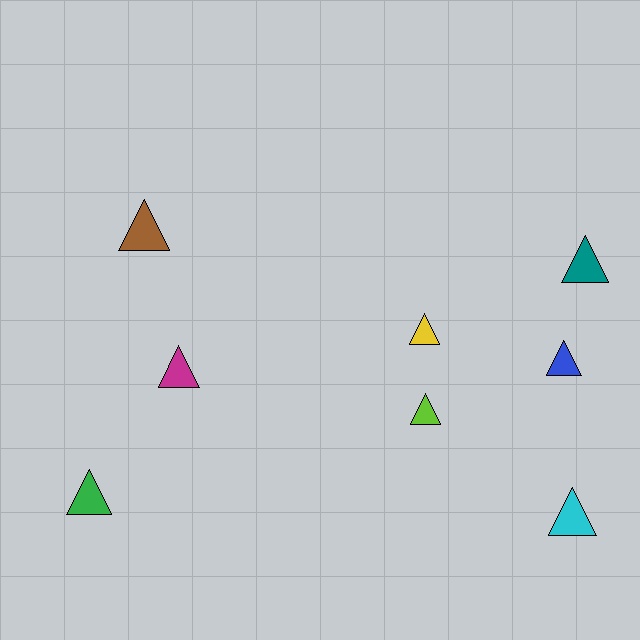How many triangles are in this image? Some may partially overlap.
There are 8 triangles.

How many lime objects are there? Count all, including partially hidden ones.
There is 1 lime object.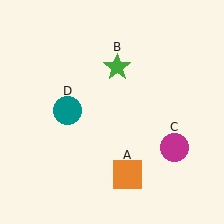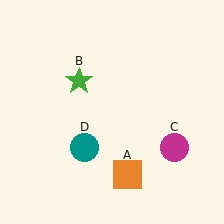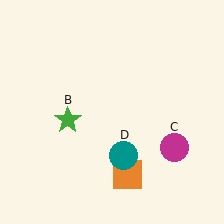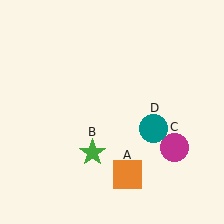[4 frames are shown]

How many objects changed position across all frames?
2 objects changed position: green star (object B), teal circle (object D).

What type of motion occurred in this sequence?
The green star (object B), teal circle (object D) rotated counterclockwise around the center of the scene.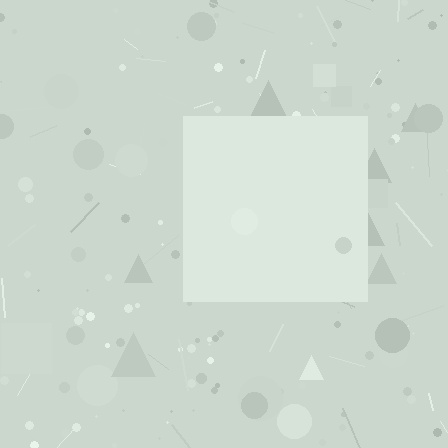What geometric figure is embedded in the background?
A square is embedded in the background.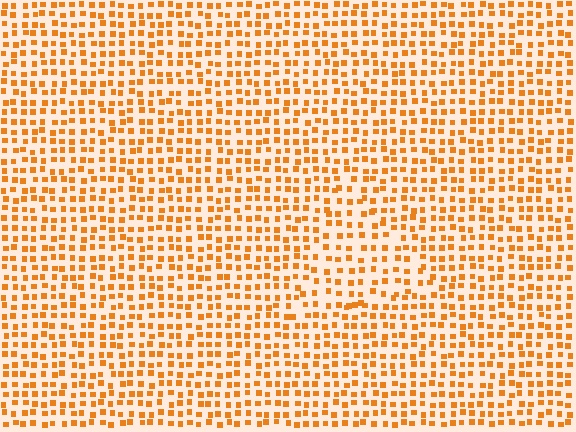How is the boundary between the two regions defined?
The boundary is defined by a change in element density (approximately 1.4x ratio). All elements are the same color, size, and shape.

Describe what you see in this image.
The image contains small orange elements arranged at two different densities. A triangle-shaped region is visible where the elements are less densely packed than the surrounding area.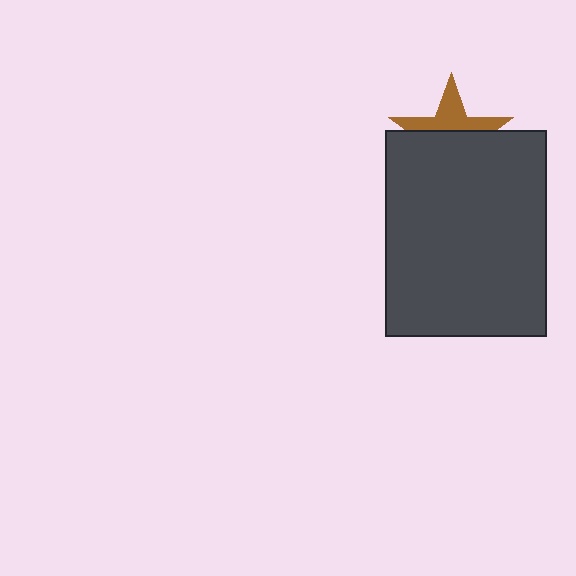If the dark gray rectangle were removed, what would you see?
You would see the complete brown star.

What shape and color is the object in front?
The object in front is a dark gray rectangle.